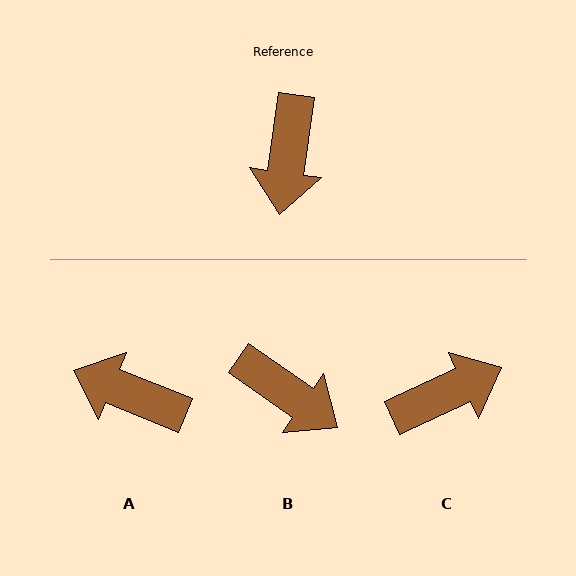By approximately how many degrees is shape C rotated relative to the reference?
Approximately 123 degrees counter-clockwise.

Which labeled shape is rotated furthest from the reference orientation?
C, about 123 degrees away.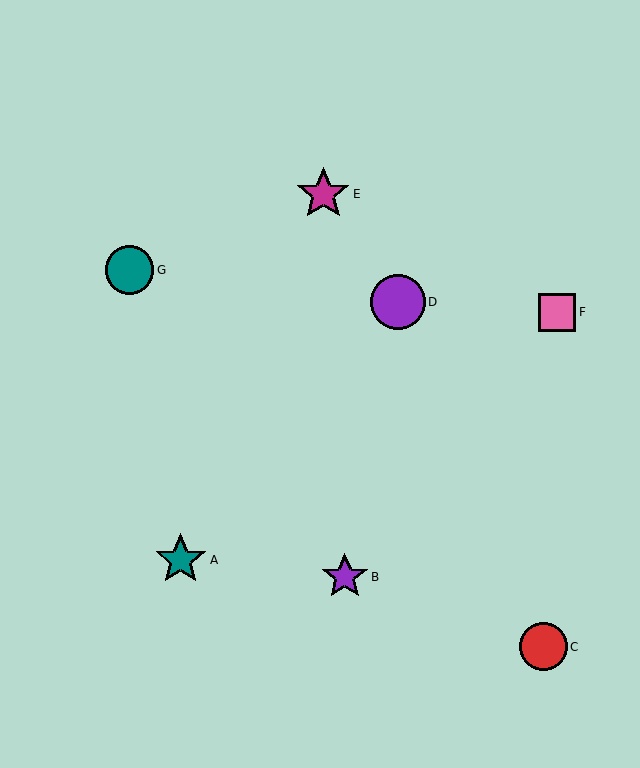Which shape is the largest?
The purple circle (labeled D) is the largest.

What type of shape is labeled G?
Shape G is a teal circle.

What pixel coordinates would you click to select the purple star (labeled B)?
Click at (345, 577) to select the purple star B.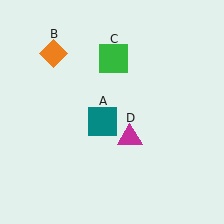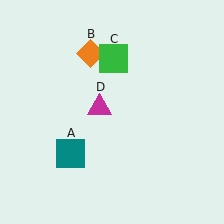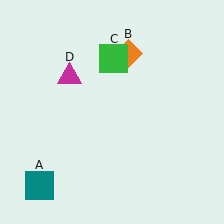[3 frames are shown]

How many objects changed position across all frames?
3 objects changed position: teal square (object A), orange diamond (object B), magenta triangle (object D).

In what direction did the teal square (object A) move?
The teal square (object A) moved down and to the left.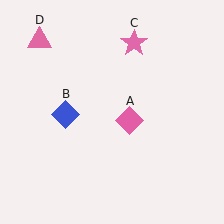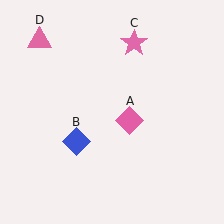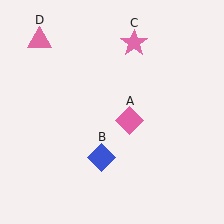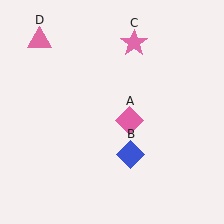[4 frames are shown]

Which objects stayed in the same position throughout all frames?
Pink diamond (object A) and pink star (object C) and pink triangle (object D) remained stationary.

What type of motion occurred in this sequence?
The blue diamond (object B) rotated counterclockwise around the center of the scene.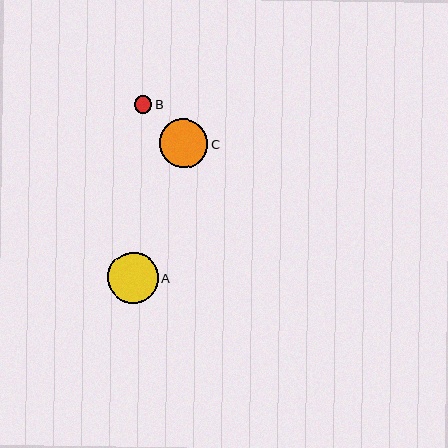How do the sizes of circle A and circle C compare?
Circle A and circle C are approximately the same size.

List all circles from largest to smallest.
From largest to smallest: A, C, B.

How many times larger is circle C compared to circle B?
Circle C is approximately 2.8 times the size of circle B.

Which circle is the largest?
Circle A is the largest with a size of approximately 51 pixels.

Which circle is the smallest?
Circle B is the smallest with a size of approximately 17 pixels.